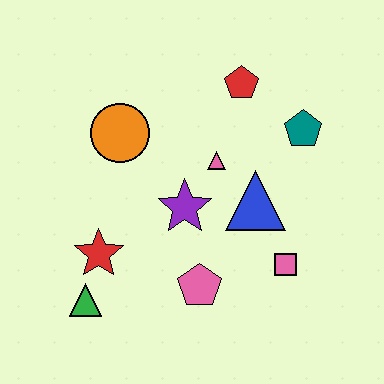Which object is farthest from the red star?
The teal pentagon is farthest from the red star.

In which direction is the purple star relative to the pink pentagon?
The purple star is above the pink pentagon.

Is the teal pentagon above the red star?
Yes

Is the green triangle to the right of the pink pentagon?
No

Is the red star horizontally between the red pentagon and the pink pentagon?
No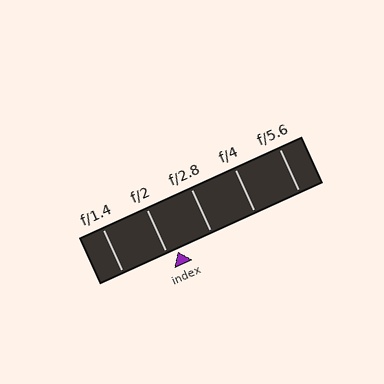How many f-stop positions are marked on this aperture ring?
There are 5 f-stop positions marked.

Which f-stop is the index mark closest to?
The index mark is closest to f/2.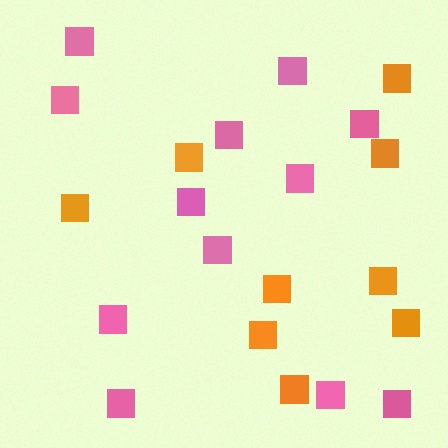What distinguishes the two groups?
There are 2 groups: one group of pink squares (12) and one group of orange squares (9).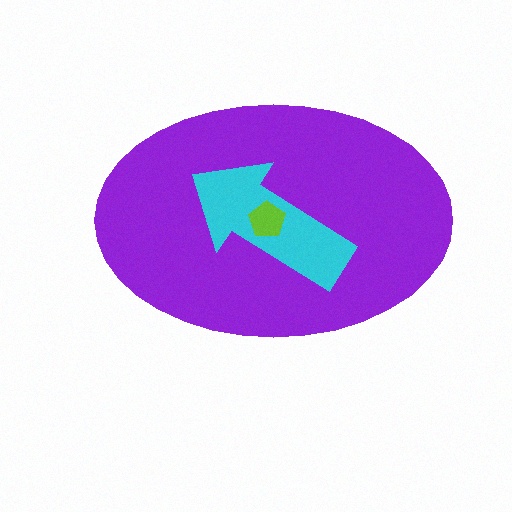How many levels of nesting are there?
3.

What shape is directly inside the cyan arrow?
The lime pentagon.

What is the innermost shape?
The lime pentagon.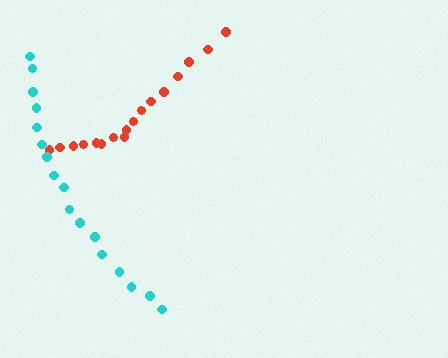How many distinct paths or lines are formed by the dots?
There are 2 distinct paths.